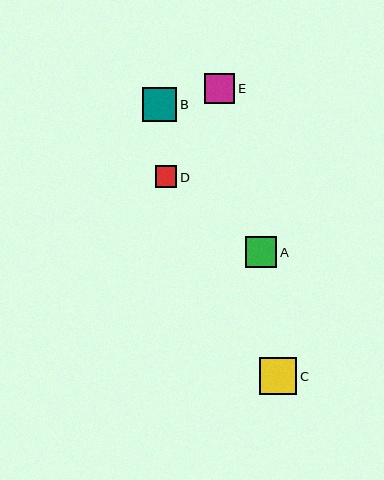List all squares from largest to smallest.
From largest to smallest: C, B, A, E, D.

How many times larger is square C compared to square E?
Square C is approximately 1.2 times the size of square E.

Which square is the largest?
Square C is the largest with a size of approximately 37 pixels.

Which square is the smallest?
Square D is the smallest with a size of approximately 21 pixels.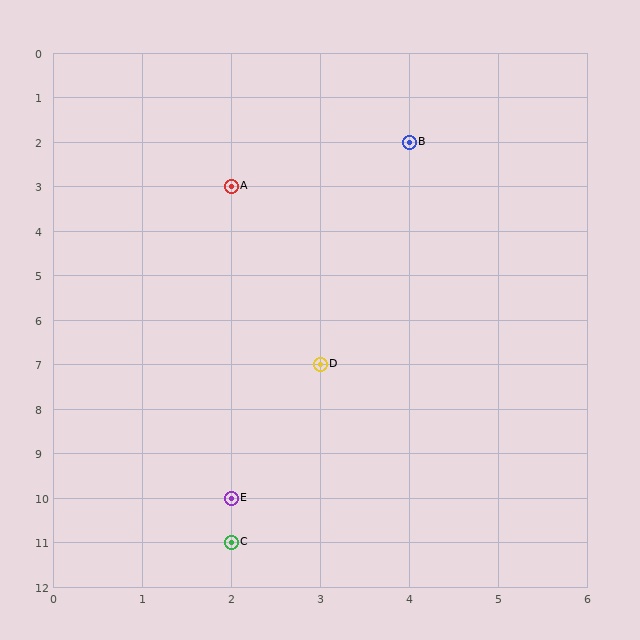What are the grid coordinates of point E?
Point E is at grid coordinates (2, 10).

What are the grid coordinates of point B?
Point B is at grid coordinates (4, 2).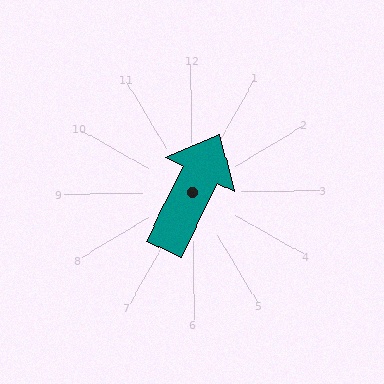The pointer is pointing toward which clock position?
Roughly 1 o'clock.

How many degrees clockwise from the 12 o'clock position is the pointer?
Approximately 27 degrees.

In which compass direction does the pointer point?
Northeast.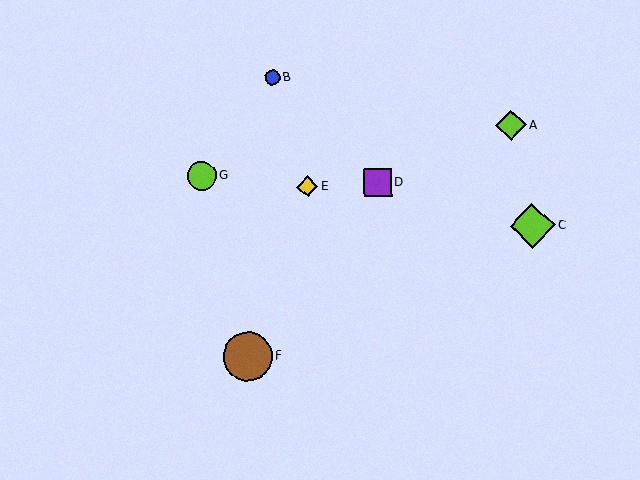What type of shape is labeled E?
Shape E is a yellow diamond.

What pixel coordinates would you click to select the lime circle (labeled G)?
Click at (201, 176) to select the lime circle G.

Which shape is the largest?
The brown circle (labeled F) is the largest.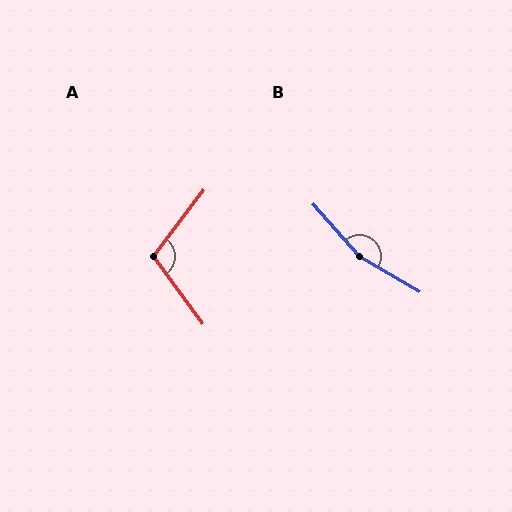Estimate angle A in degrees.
Approximately 106 degrees.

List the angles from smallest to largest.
A (106°), B (162°).